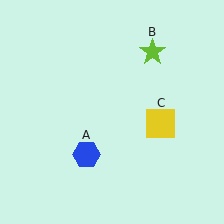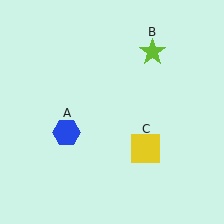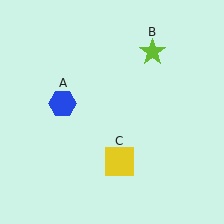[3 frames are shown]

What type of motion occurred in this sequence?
The blue hexagon (object A), yellow square (object C) rotated clockwise around the center of the scene.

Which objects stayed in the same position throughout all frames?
Lime star (object B) remained stationary.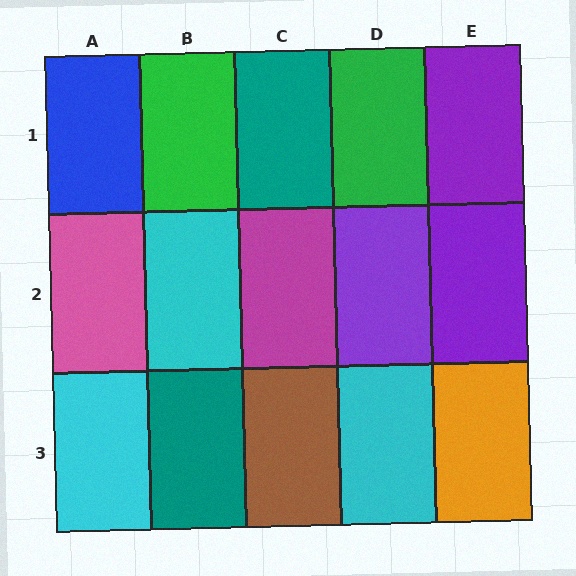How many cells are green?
2 cells are green.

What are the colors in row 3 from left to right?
Cyan, teal, brown, cyan, orange.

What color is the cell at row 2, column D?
Purple.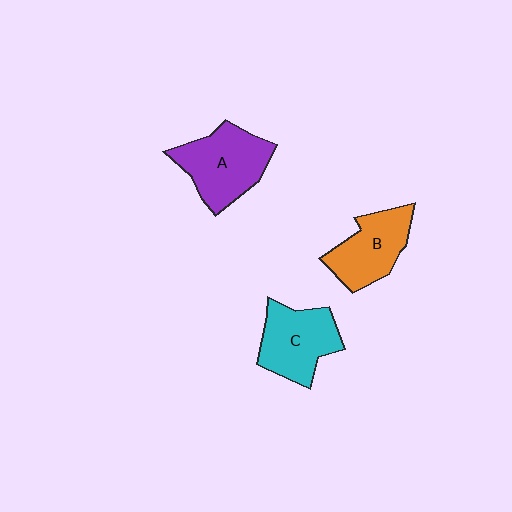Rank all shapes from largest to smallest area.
From largest to smallest: A (purple), C (cyan), B (orange).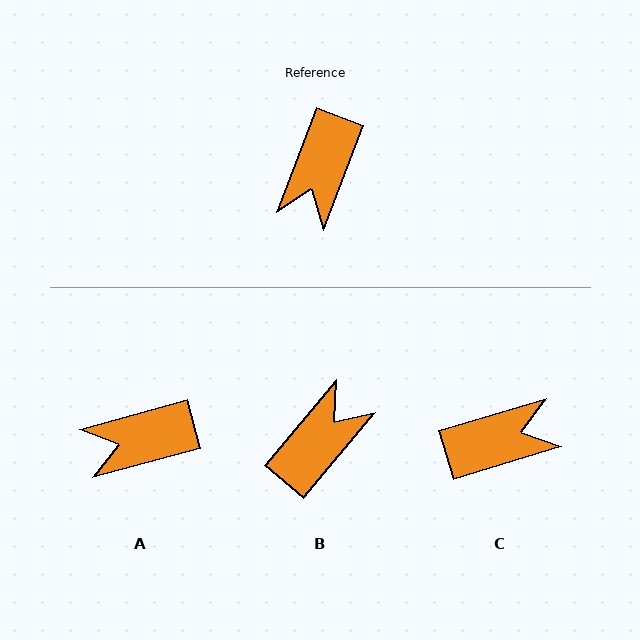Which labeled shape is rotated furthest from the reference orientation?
B, about 161 degrees away.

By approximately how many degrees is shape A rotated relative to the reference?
Approximately 54 degrees clockwise.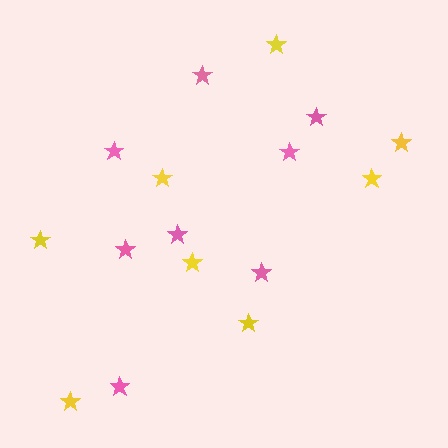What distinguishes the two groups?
There are 2 groups: one group of pink stars (8) and one group of yellow stars (8).